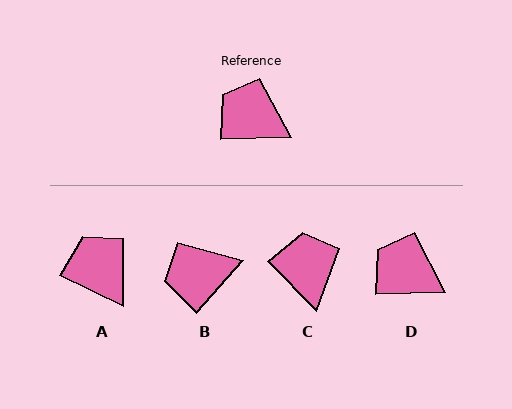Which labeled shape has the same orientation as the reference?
D.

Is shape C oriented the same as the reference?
No, it is off by about 47 degrees.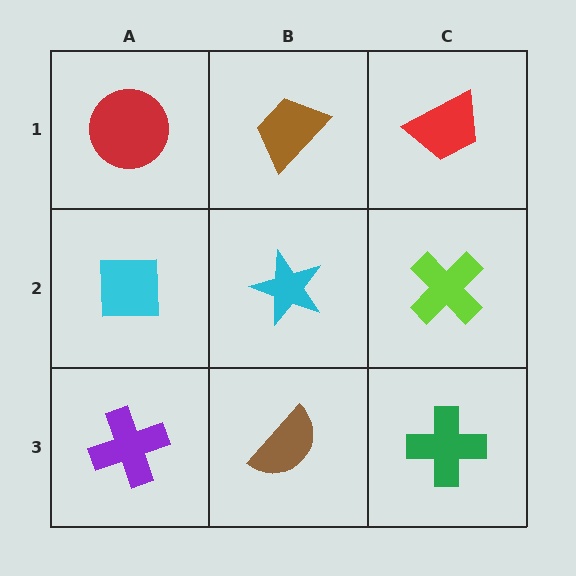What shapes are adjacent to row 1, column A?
A cyan square (row 2, column A), a brown trapezoid (row 1, column B).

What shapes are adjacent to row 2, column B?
A brown trapezoid (row 1, column B), a brown semicircle (row 3, column B), a cyan square (row 2, column A), a lime cross (row 2, column C).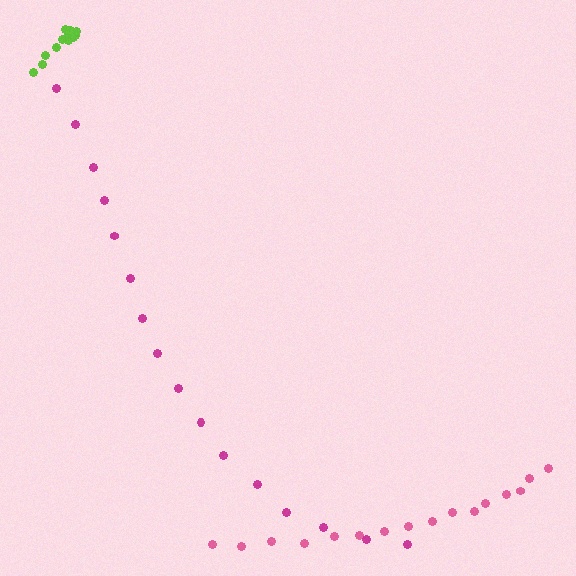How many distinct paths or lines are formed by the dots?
There are 3 distinct paths.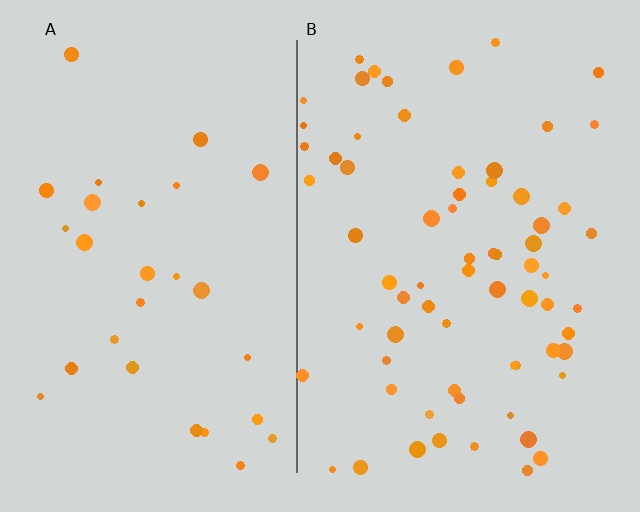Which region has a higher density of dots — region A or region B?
B (the right).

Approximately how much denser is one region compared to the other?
Approximately 2.3× — region B over region A.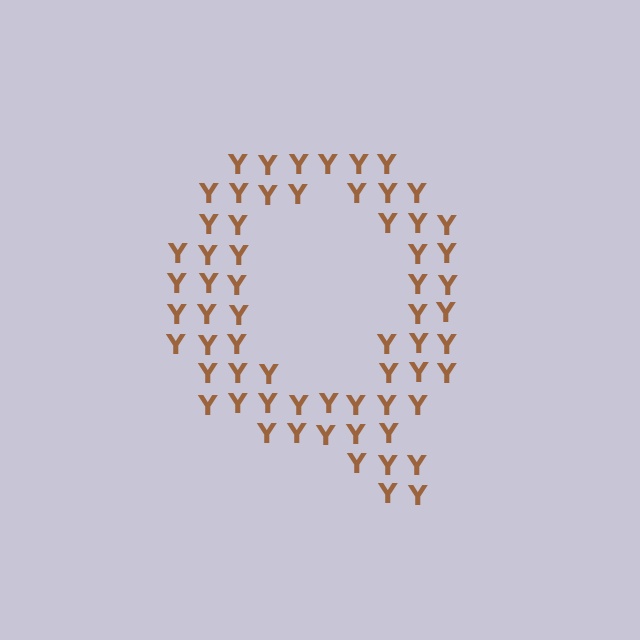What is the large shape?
The large shape is the letter Q.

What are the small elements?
The small elements are letter Y's.